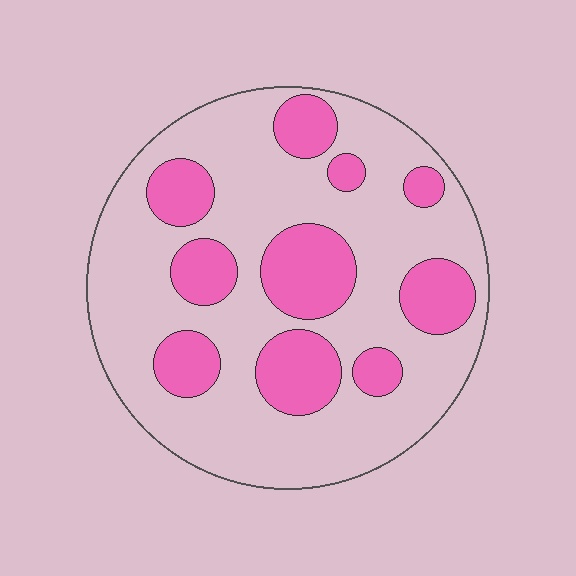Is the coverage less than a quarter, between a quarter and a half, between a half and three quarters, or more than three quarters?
Between a quarter and a half.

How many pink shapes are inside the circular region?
10.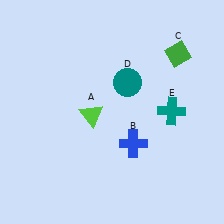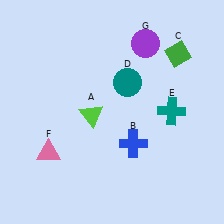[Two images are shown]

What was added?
A pink triangle (F), a purple circle (G) were added in Image 2.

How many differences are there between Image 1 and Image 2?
There are 2 differences between the two images.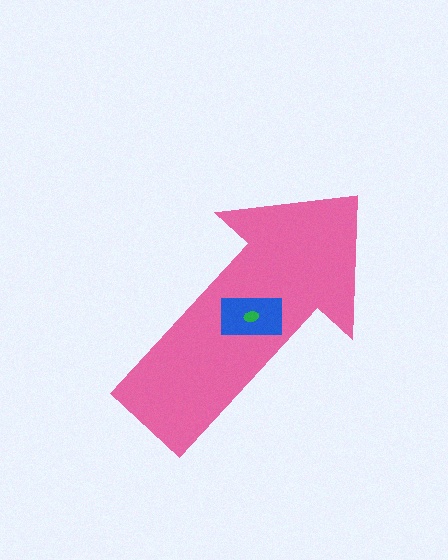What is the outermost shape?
The pink arrow.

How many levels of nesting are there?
3.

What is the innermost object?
The green ellipse.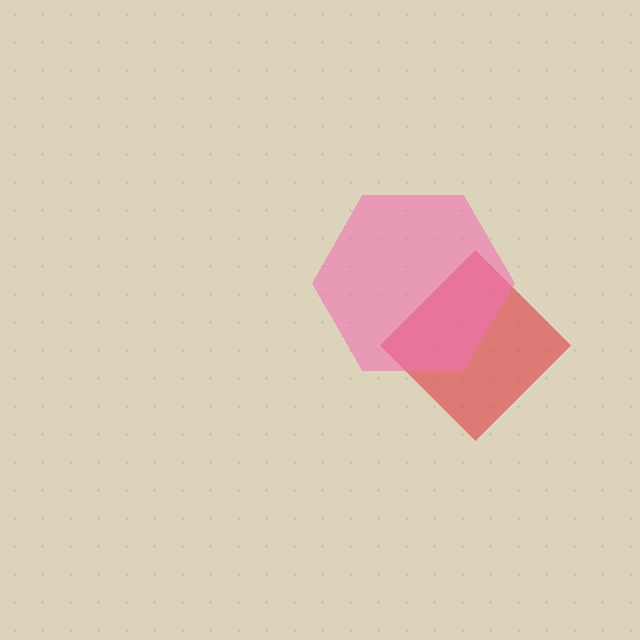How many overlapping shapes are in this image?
There are 2 overlapping shapes in the image.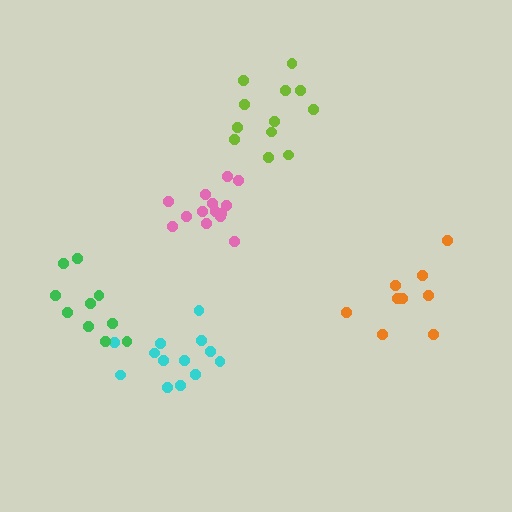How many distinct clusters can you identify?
There are 5 distinct clusters.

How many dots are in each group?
Group 1: 12 dots, Group 2: 13 dots, Group 3: 14 dots, Group 4: 10 dots, Group 5: 9 dots (58 total).